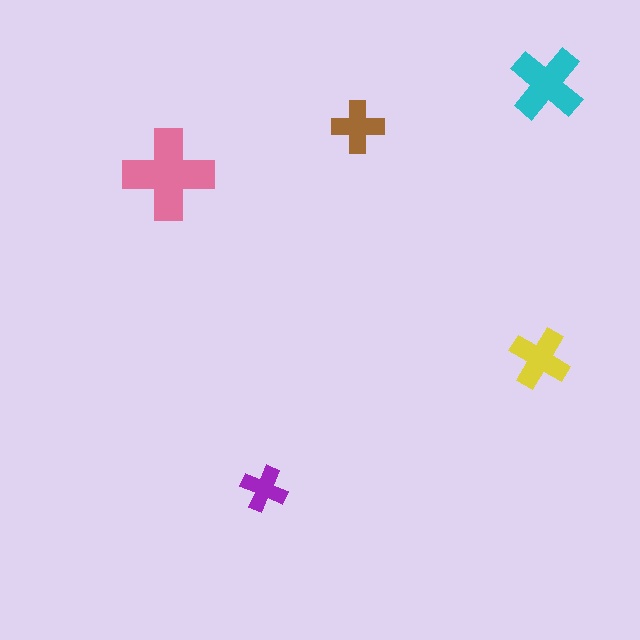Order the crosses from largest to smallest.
the pink one, the cyan one, the yellow one, the brown one, the purple one.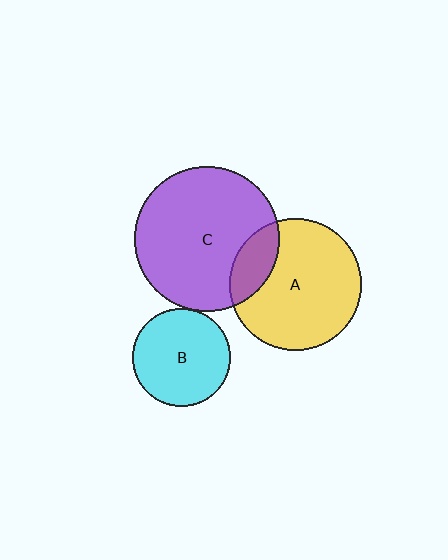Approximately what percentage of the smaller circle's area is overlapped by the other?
Approximately 5%.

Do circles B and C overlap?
Yes.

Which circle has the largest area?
Circle C (purple).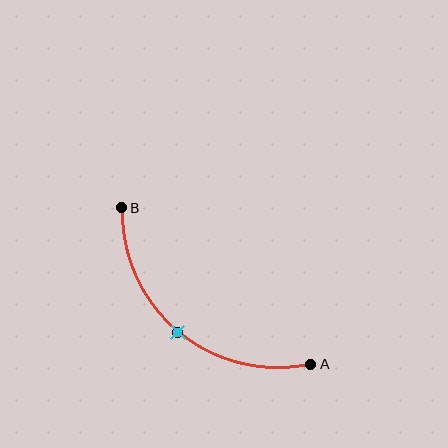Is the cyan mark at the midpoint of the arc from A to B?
Yes. The cyan mark lies on the arc at equal arc-length from both A and B — it is the arc midpoint.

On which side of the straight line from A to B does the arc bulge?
The arc bulges below and to the left of the straight line connecting A and B.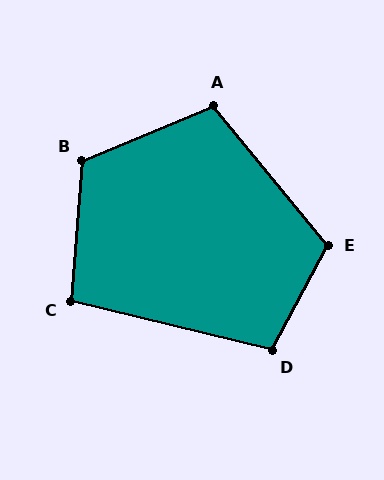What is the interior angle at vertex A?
Approximately 107 degrees (obtuse).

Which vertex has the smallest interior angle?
C, at approximately 99 degrees.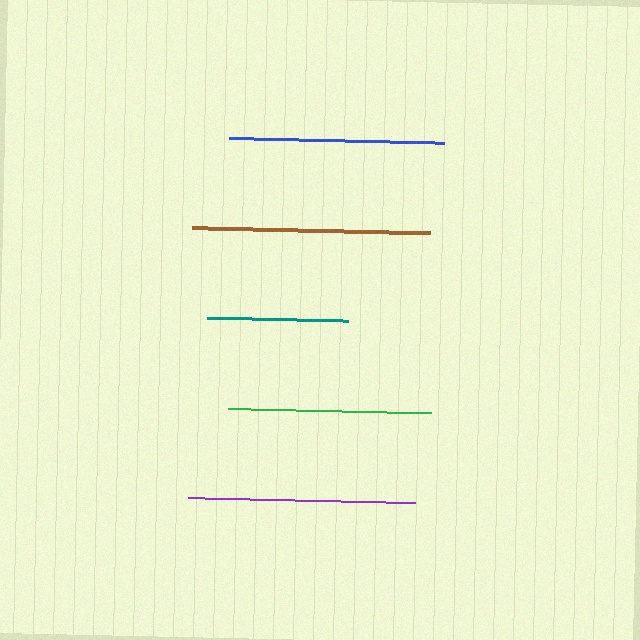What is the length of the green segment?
The green segment is approximately 203 pixels long.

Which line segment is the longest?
The brown line is the longest at approximately 237 pixels.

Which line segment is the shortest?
The teal line is the shortest at approximately 142 pixels.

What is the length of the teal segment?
The teal segment is approximately 142 pixels long.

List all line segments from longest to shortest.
From longest to shortest: brown, purple, blue, green, teal.